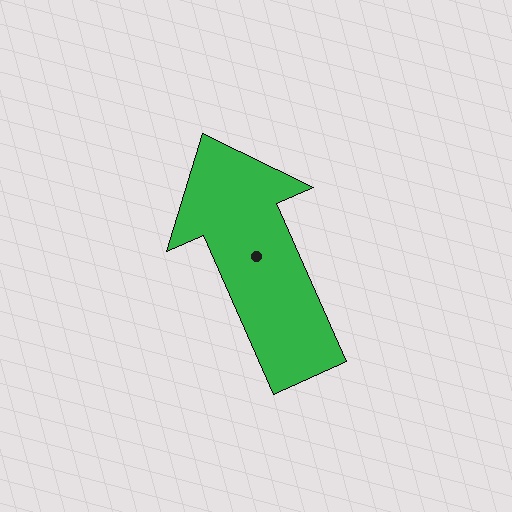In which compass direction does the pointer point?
Northwest.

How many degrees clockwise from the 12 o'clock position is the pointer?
Approximately 336 degrees.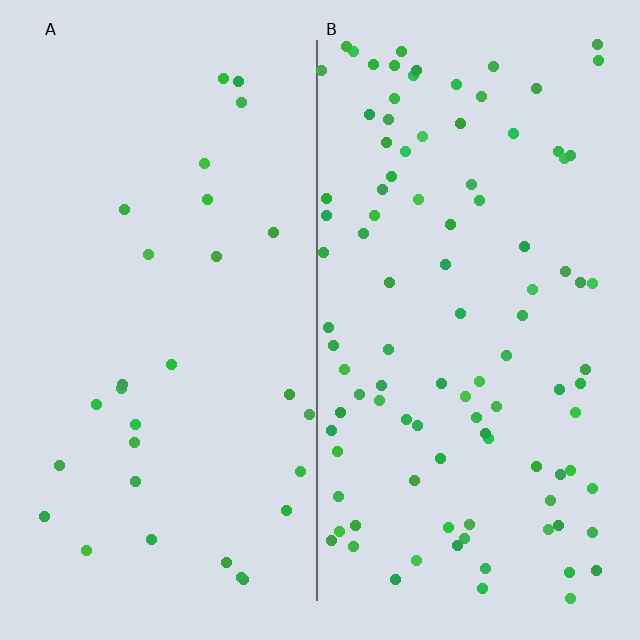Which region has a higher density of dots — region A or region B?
B (the right).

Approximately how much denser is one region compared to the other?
Approximately 3.4× — region B over region A.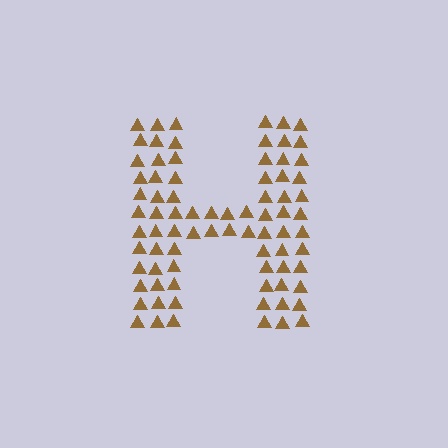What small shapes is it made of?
It is made of small triangles.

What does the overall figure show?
The overall figure shows the letter H.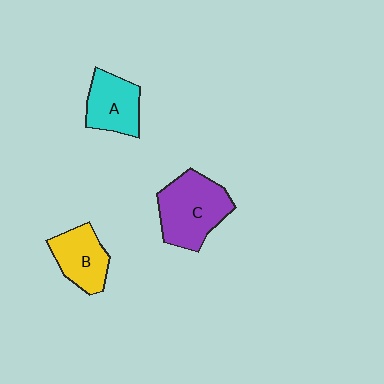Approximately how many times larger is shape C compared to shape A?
Approximately 1.5 times.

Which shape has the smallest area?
Shape B (yellow).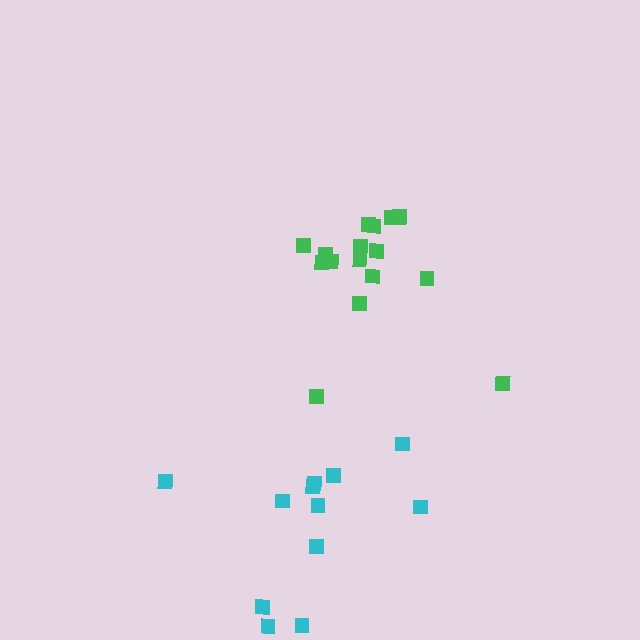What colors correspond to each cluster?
The clusters are colored: cyan, green.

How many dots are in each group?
Group 1: 12 dots, Group 2: 17 dots (29 total).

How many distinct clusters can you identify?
There are 2 distinct clusters.